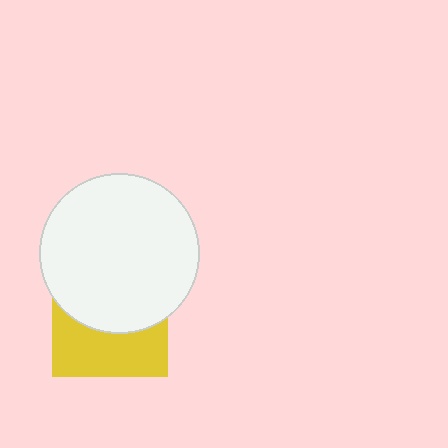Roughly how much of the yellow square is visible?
A small part of it is visible (roughly 45%).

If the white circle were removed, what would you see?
You would see the complete yellow square.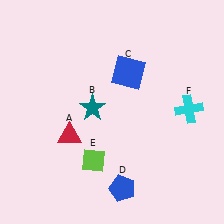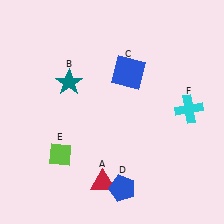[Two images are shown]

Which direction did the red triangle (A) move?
The red triangle (A) moved down.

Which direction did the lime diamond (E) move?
The lime diamond (E) moved left.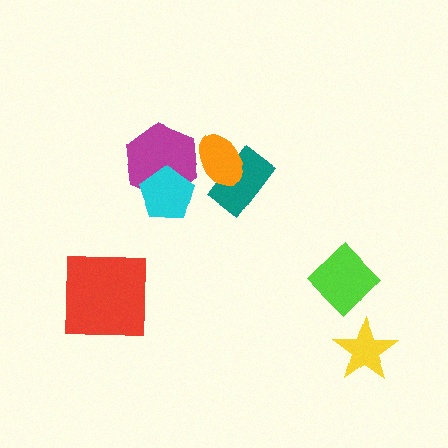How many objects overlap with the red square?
0 objects overlap with the red square.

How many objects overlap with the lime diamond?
0 objects overlap with the lime diamond.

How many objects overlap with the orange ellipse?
2 objects overlap with the orange ellipse.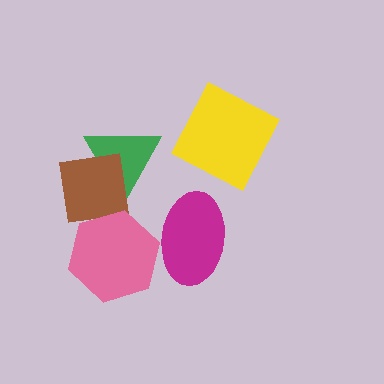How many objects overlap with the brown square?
2 objects overlap with the brown square.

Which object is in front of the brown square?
The pink hexagon is in front of the brown square.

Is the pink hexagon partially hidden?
No, no other shape covers it.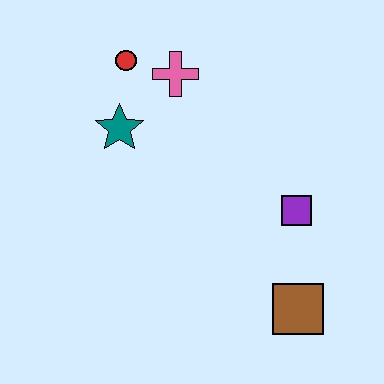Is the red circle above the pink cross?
Yes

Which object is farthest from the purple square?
The red circle is farthest from the purple square.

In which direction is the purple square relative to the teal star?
The purple square is to the right of the teal star.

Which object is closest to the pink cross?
The red circle is closest to the pink cross.